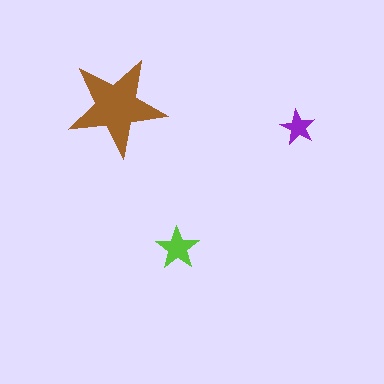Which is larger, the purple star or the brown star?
The brown one.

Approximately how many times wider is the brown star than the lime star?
About 2.5 times wider.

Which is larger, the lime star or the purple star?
The lime one.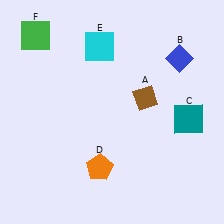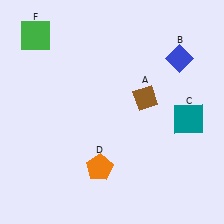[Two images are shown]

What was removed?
The cyan square (E) was removed in Image 2.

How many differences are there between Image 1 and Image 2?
There is 1 difference between the two images.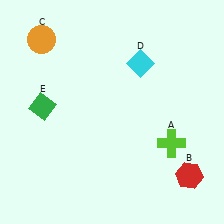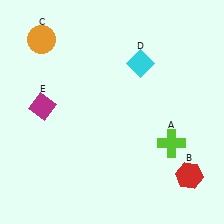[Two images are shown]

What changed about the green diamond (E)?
In Image 1, E is green. In Image 2, it changed to magenta.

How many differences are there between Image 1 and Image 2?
There is 1 difference between the two images.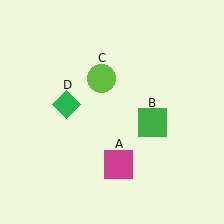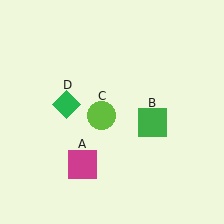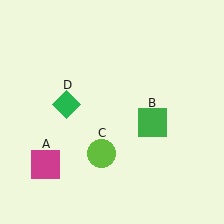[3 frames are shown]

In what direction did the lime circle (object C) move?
The lime circle (object C) moved down.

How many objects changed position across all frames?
2 objects changed position: magenta square (object A), lime circle (object C).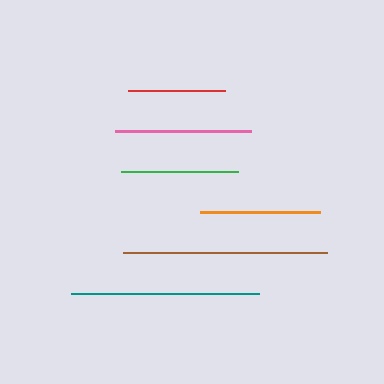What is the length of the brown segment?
The brown segment is approximately 203 pixels long.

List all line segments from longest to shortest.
From longest to shortest: brown, teal, pink, orange, green, red.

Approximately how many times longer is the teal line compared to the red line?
The teal line is approximately 2.0 times the length of the red line.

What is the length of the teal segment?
The teal segment is approximately 188 pixels long.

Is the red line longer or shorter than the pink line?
The pink line is longer than the red line.